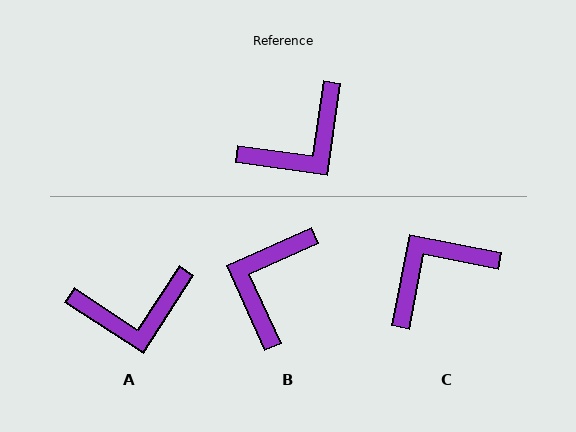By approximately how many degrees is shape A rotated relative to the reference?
Approximately 25 degrees clockwise.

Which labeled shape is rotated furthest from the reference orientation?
C, about 177 degrees away.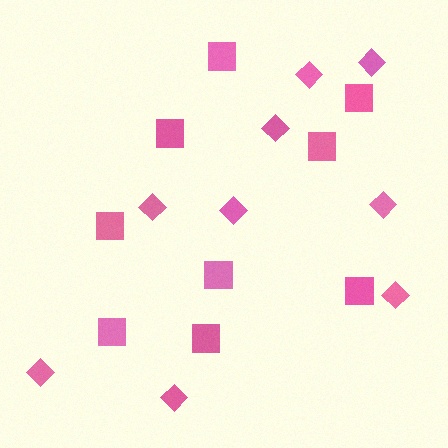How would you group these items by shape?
There are 2 groups: one group of squares (9) and one group of diamonds (9).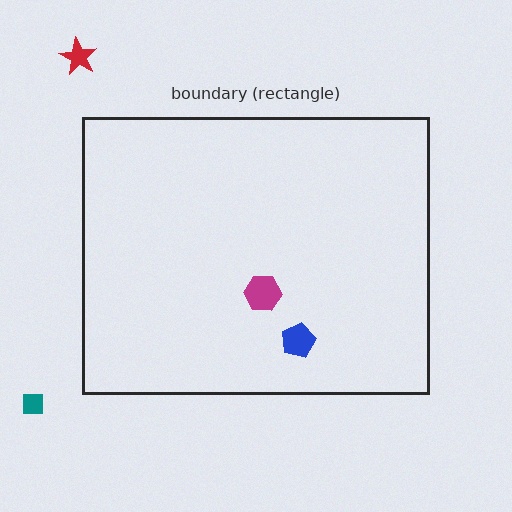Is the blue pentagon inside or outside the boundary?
Inside.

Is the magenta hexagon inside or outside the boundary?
Inside.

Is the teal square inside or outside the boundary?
Outside.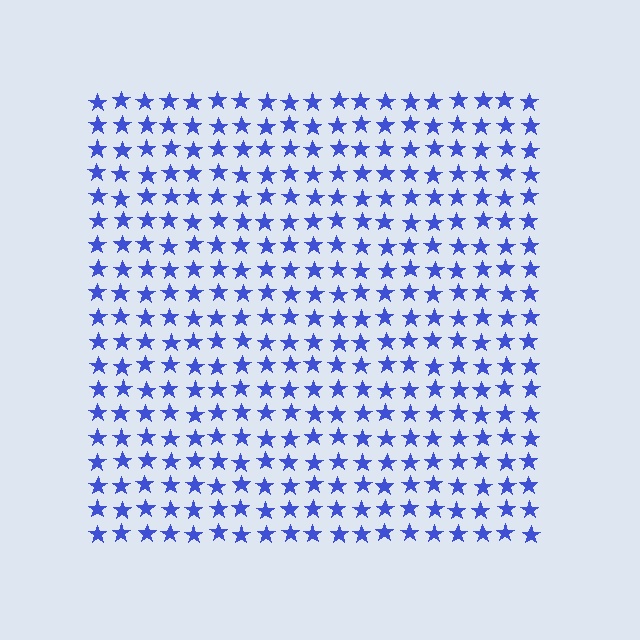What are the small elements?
The small elements are stars.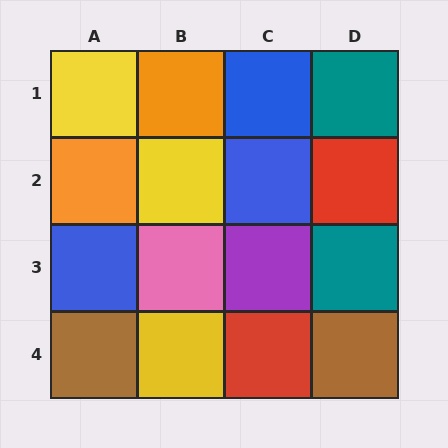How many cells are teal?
2 cells are teal.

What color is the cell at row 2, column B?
Yellow.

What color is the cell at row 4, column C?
Red.